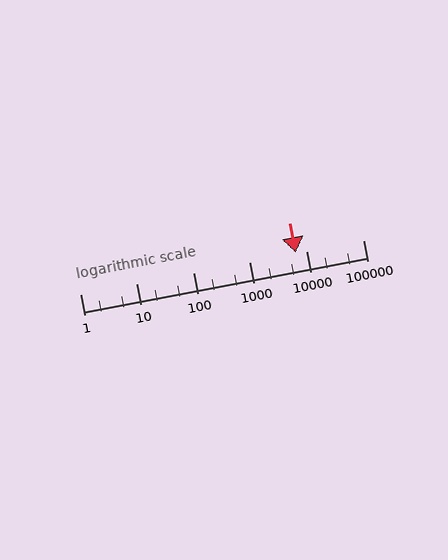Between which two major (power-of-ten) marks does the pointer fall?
The pointer is between 1000 and 10000.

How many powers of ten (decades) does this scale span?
The scale spans 5 decades, from 1 to 100000.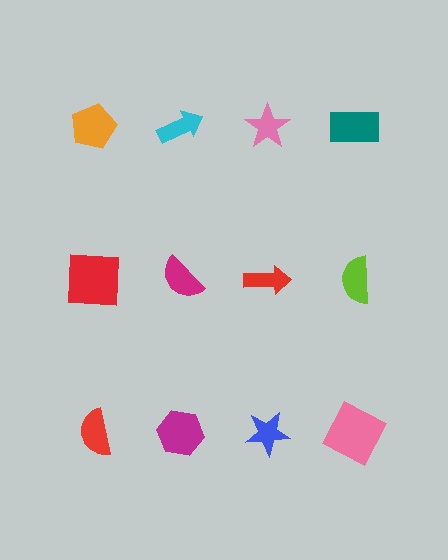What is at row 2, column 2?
A magenta semicircle.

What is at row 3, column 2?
A magenta hexagon.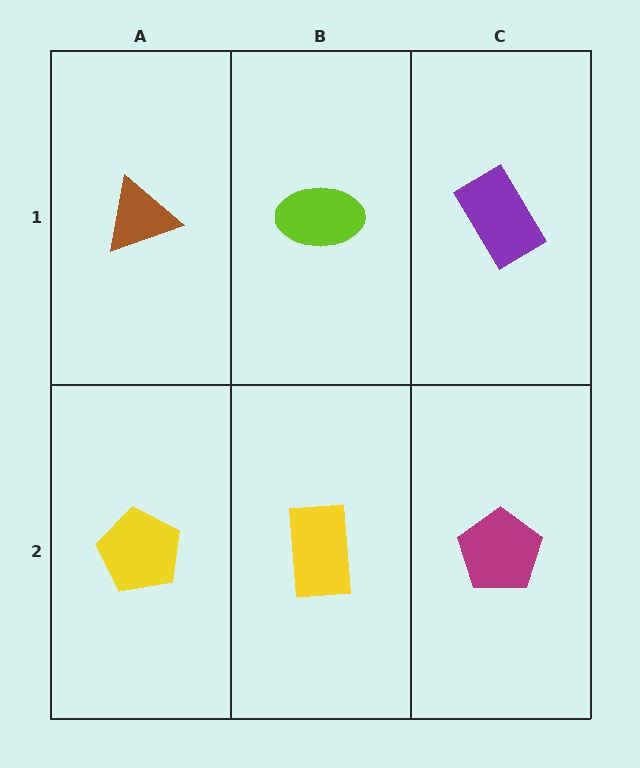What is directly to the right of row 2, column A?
A yellow rectangle.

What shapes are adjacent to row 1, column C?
A magenta pentagon (row 2, column C), a lime ellipse (row 1, column B).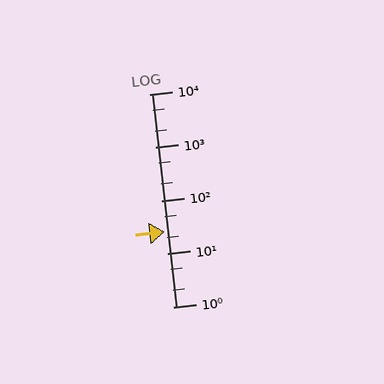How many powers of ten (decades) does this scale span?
The scale spans 4 decades, from 1 to 10000.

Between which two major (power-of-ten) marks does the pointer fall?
The pointer is between 10 and 100.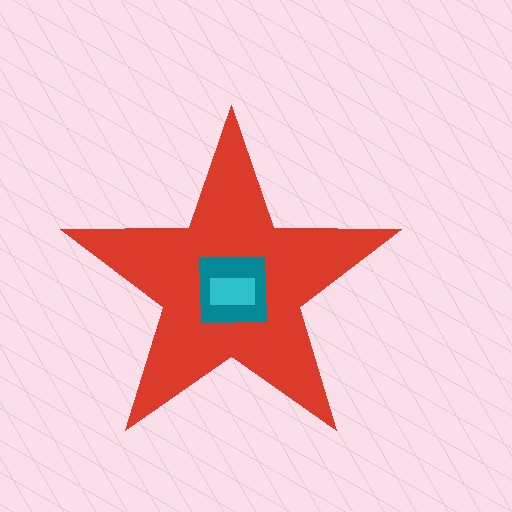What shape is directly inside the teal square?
The cyan rectangle.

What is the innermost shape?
The cyan rectangle.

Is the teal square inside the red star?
Yes.